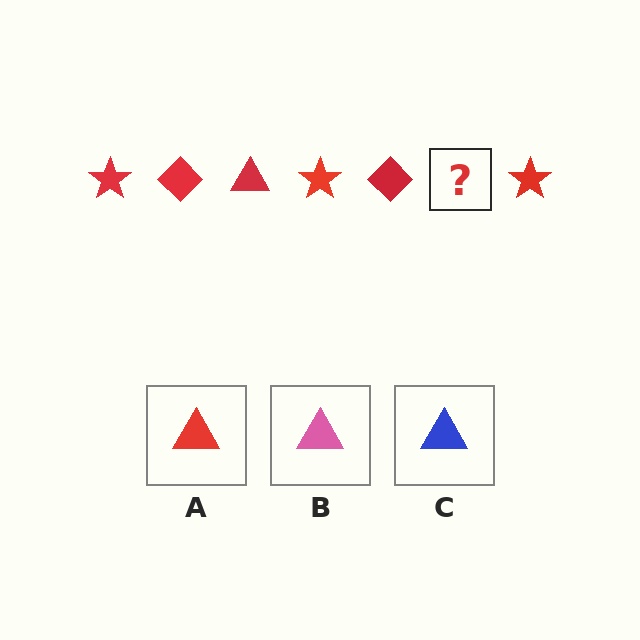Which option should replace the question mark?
Option A.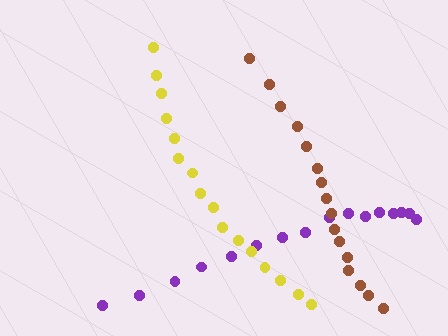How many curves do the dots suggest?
There are 3 distinct paths.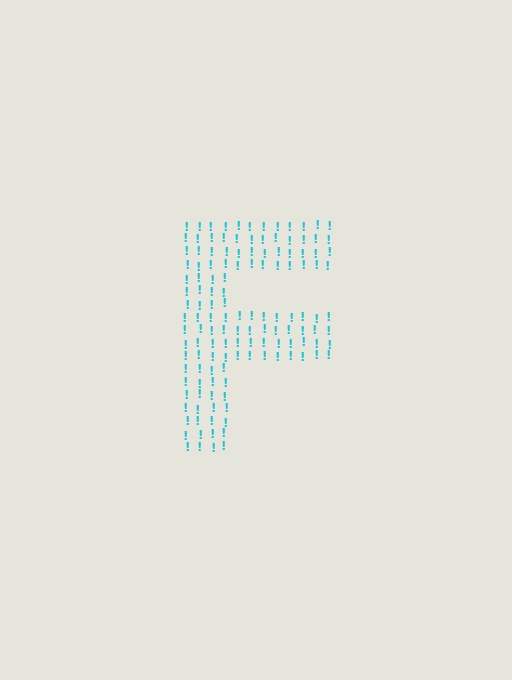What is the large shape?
The large shape is the letter F.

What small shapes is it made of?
It is made of small exclamation marks.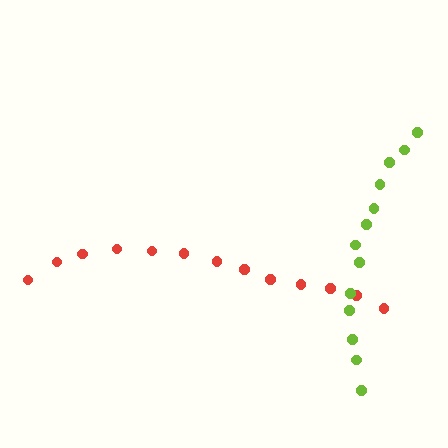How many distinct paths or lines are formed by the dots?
There are 2 distinct paths.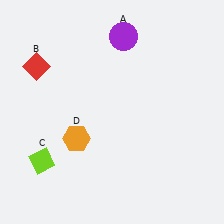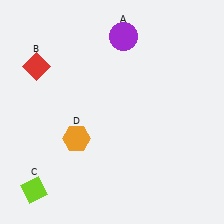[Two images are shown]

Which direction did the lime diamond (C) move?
The lime diamond (C) moved down.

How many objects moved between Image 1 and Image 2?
1 object moved between the two images.